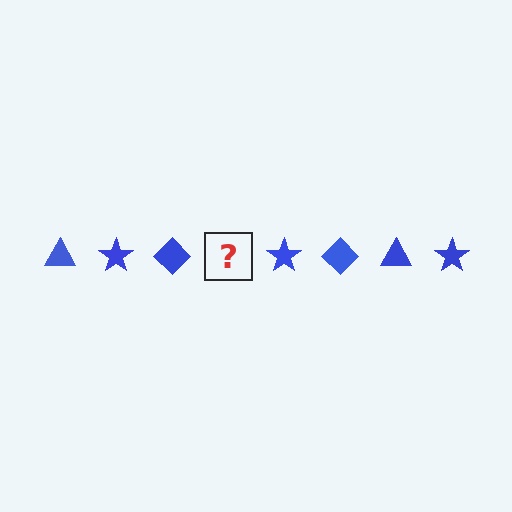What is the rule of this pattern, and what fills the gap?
The rule is that the pattern cycles through triangle, star, diamond shapes in blue. The gap should be filled with a blue triangle.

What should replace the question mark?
The question mark should be replaced with a blue triangle.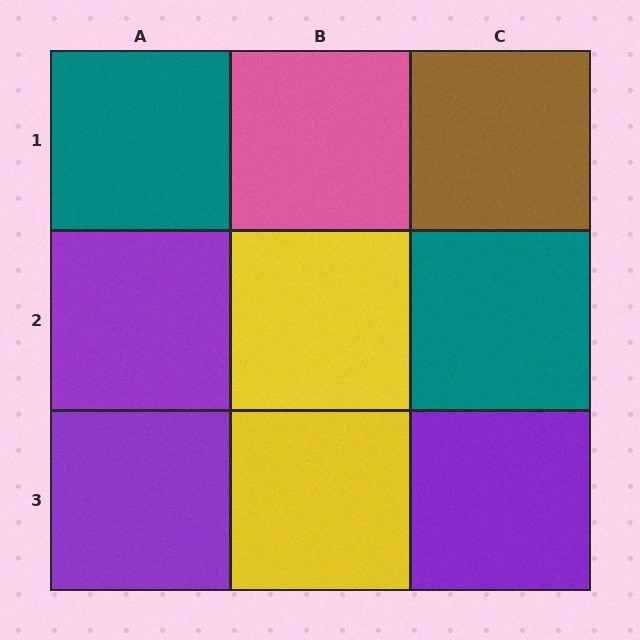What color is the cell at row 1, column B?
Pink.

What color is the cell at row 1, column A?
Teal.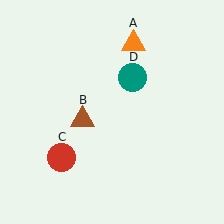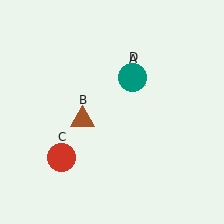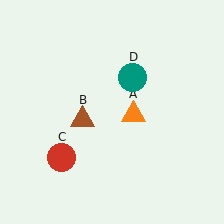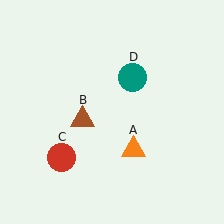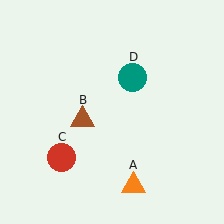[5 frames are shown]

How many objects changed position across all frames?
1 object changed position: orange triangle (object A).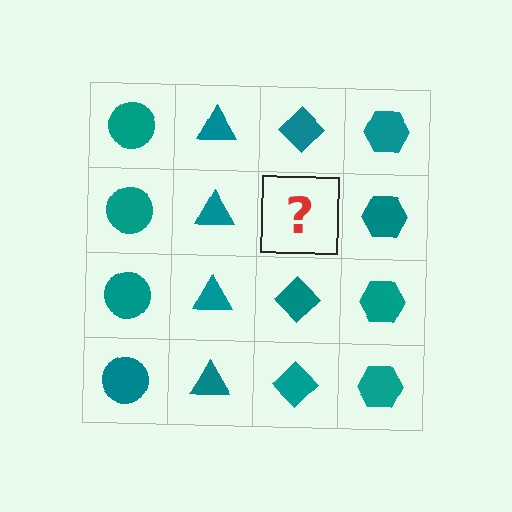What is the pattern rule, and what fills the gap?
The rule is that each column has a consistent shape. The gap should be filled with a teal diamond.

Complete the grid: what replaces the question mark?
The question mark should be replaced with a teal diamond.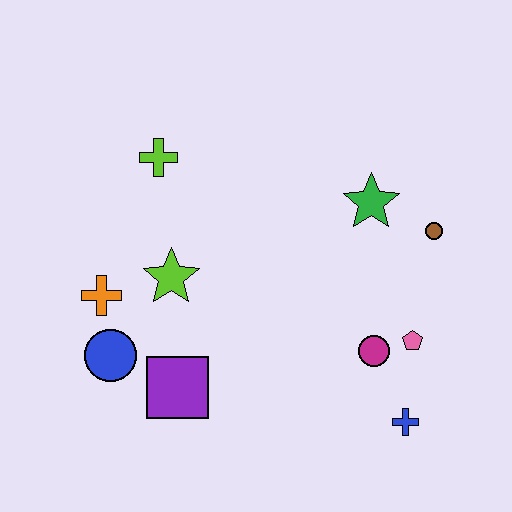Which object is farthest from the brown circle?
The blue circle is farthest from the brown circle.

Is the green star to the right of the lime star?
Yes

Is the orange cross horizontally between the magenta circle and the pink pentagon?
No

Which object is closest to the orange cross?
The blue circle is closest to the orange cross.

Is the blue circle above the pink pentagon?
No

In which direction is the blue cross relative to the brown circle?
The blue cross is below the brown circle.